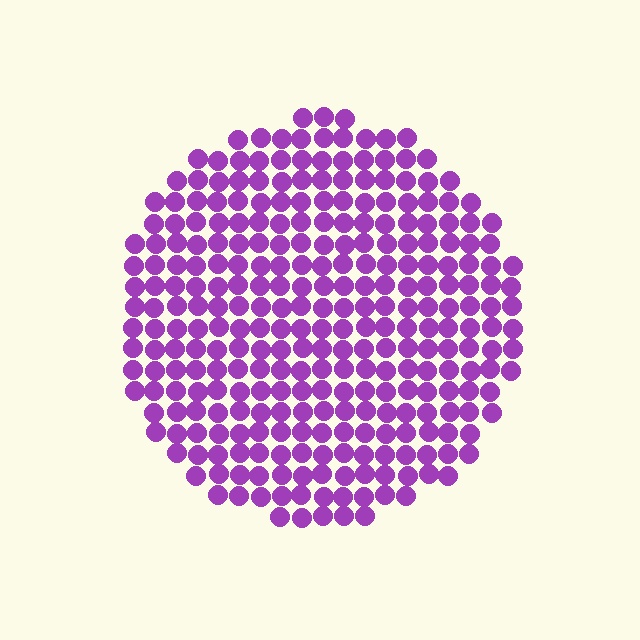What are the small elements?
The small elements are circles.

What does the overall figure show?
The overall figure shows a circle.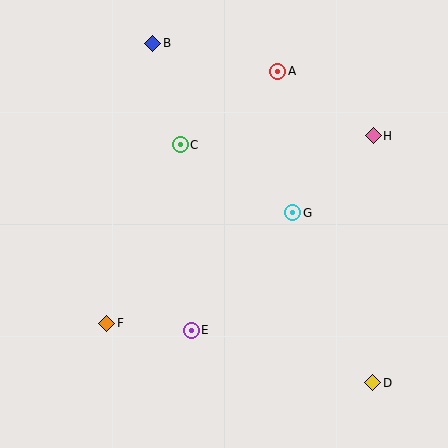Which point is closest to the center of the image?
Point G at (293, 213) is closest to the center.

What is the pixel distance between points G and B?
The distance between G and B is 220 pixels.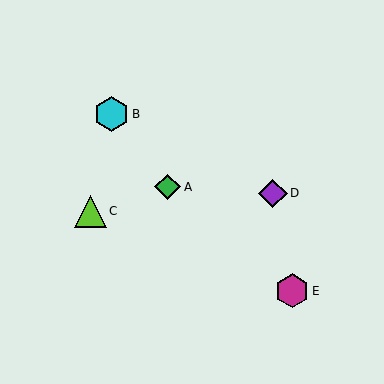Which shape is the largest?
The cyan hexagon (labeled B) is the largest.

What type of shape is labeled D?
Shape D is a purple diamond.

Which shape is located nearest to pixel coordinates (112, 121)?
The cyan hexagon (labeled B) at (111, 114) is nearest to that location.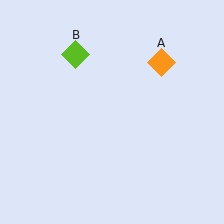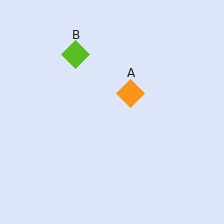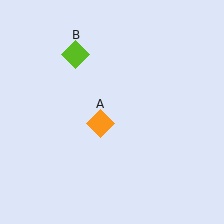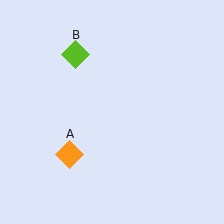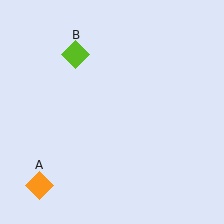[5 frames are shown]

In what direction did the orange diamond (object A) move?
The orange diamond (object A) moved down and to the left.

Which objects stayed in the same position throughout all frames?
Lime diamond (object B) remained stationary.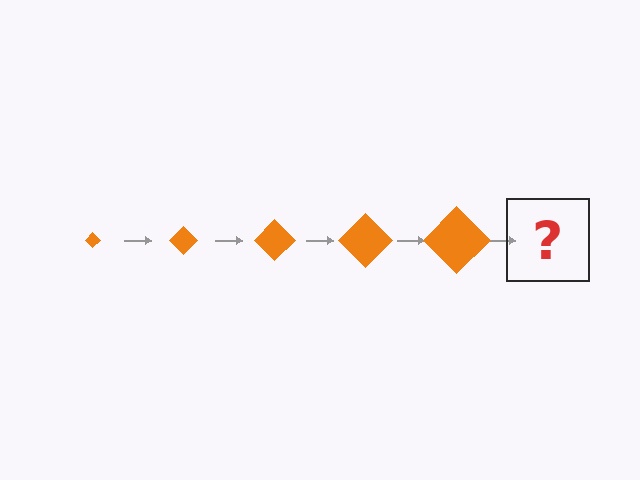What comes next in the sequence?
The next element should be an orange diamond, larger than the previous one.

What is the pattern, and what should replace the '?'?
The pattern is that the diamond gets progressively larger each step. The '?' should be an orange diamond, larger than the previous one.